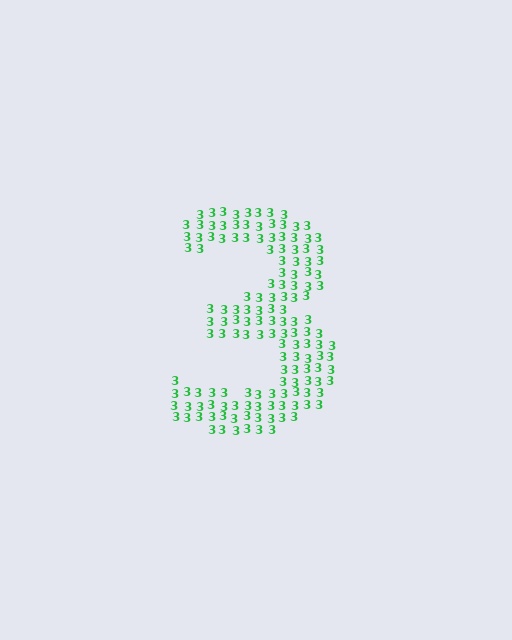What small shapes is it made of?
It is made of small digit 3's.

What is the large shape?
The large shape is the digit 3.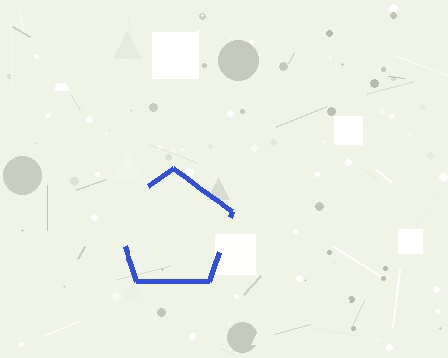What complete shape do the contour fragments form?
The contour fragments form a pentagon.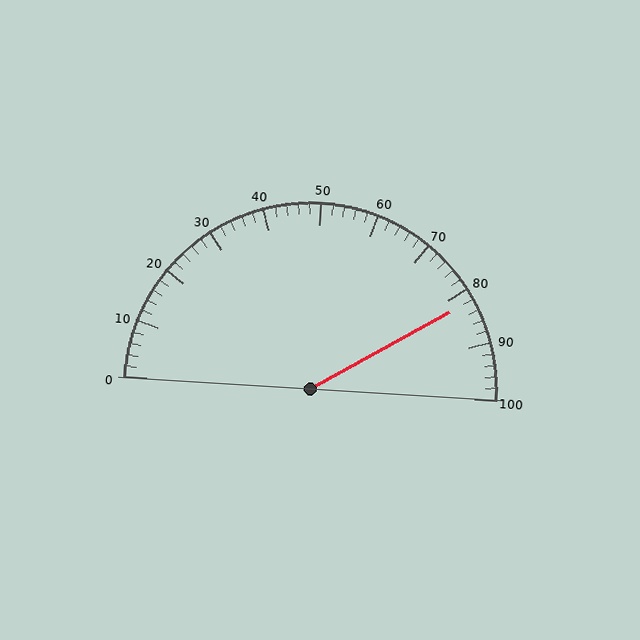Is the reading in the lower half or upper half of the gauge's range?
The reading is in the upper half of the range (0 to 100).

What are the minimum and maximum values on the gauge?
The gauge ranges from 0 to 100.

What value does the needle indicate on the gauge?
The needle indicates approximately 82.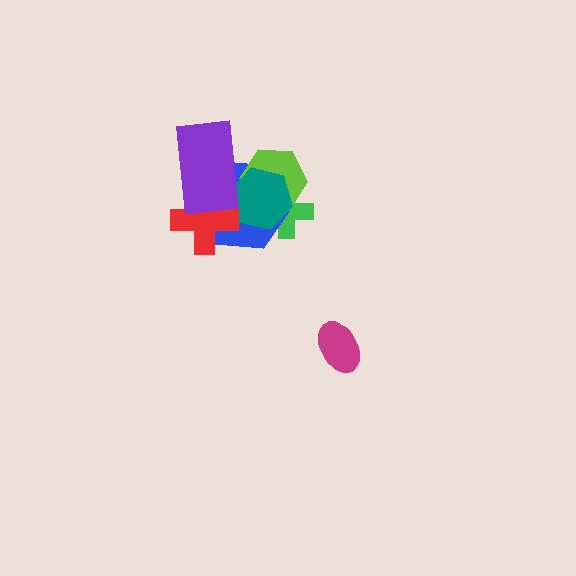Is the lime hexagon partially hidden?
Yes, it is partially covered by another shape.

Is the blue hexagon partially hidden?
Yes, it is partially covered by another shape.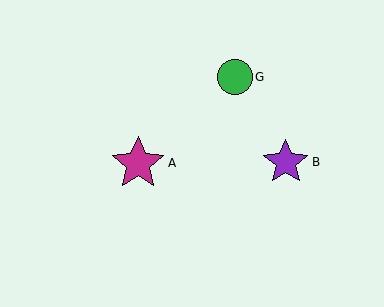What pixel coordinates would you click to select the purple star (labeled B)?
Click at (286, 162) to select the purple star B.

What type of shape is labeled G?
Shape G is a green circle.